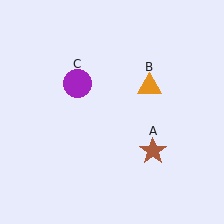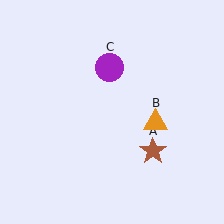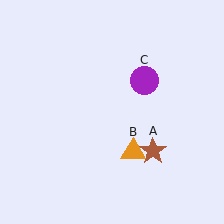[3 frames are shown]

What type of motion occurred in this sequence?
The orange triangle (object B), purple circle (object C) rotated clockwise around the center of the scene.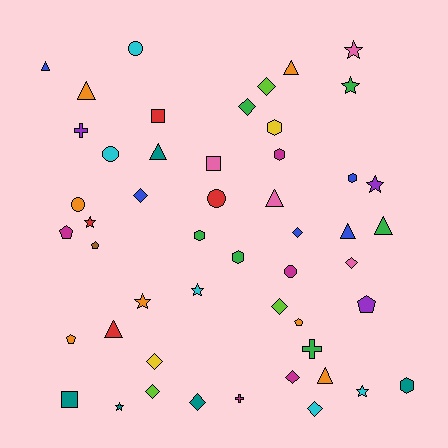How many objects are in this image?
There are 50 objects.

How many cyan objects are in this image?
There are 5 cyan objects.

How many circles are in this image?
There are 5 circles.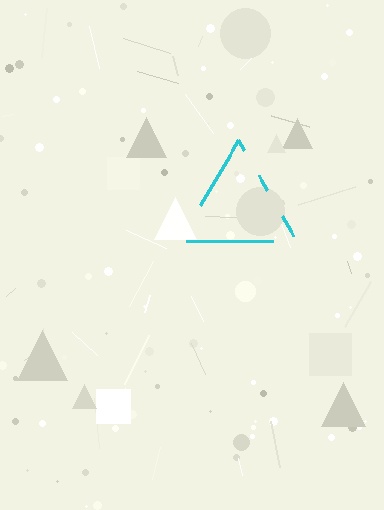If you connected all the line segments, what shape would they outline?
They would outline a triangle.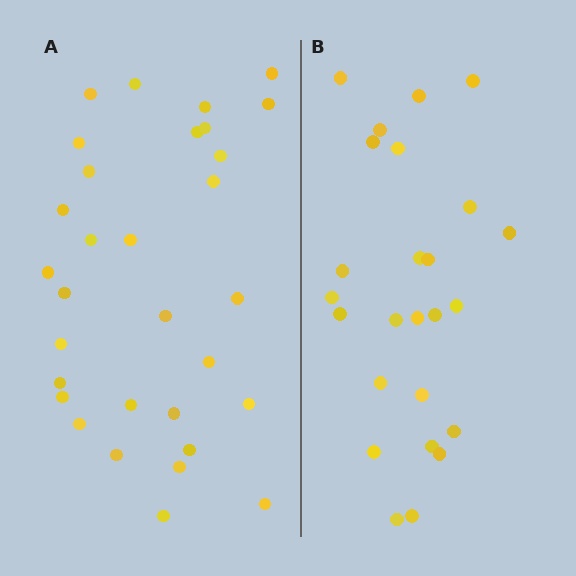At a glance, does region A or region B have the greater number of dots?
Region A (the left region) has more dots.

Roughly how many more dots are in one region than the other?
Region A has about 6 more dots than region B.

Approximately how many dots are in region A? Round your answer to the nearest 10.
About 30 dots. (The exact count is 31, which rounds to 30.)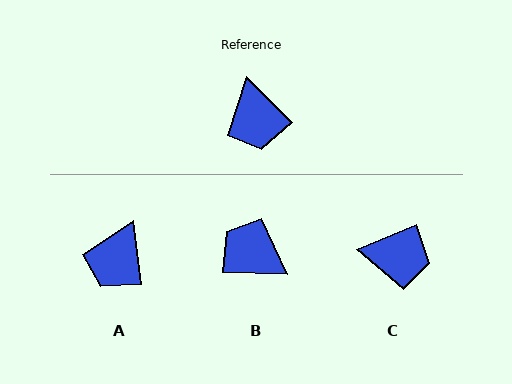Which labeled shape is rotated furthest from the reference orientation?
B, about 137 degrees away.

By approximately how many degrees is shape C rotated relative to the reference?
Approximately 67 degrees counter-clockwise.